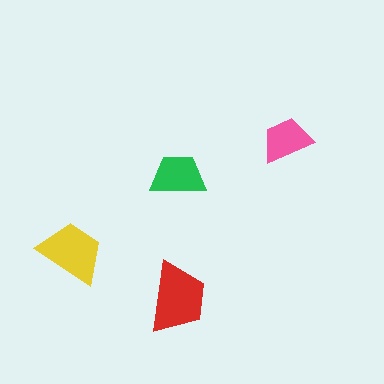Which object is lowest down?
The red trapezoid is bottommost.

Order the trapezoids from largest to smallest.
the red one, the yellow one, the green one, the pink one.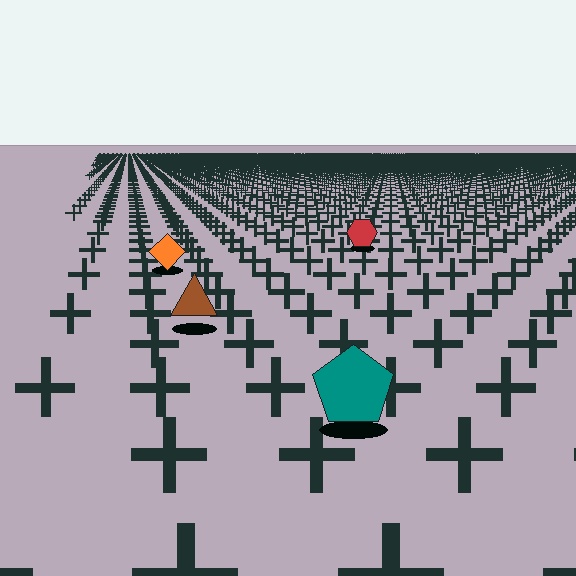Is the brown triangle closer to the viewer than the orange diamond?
Yes. The brown triangle is closer — you can tell from the texture gradient: the ground texture is coarser near it.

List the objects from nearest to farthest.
From nearest to farthest: the teal pentagon, the brown triangle, the orange diamond, the red hexagon.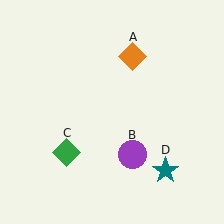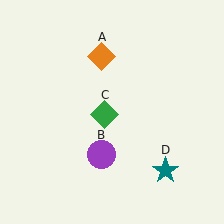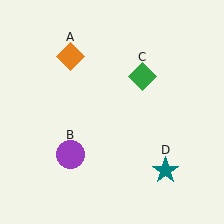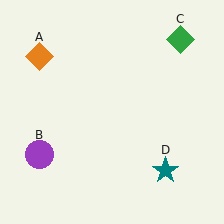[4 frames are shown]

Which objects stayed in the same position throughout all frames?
Teal star (object D) remained stationary.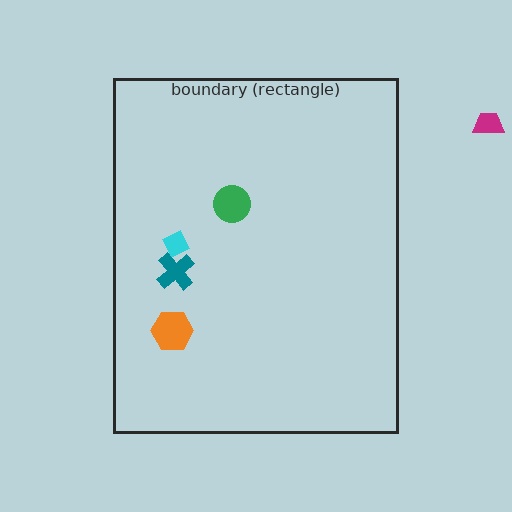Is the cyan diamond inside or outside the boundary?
Inside.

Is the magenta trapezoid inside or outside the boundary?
Outside.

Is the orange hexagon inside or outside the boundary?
Inside.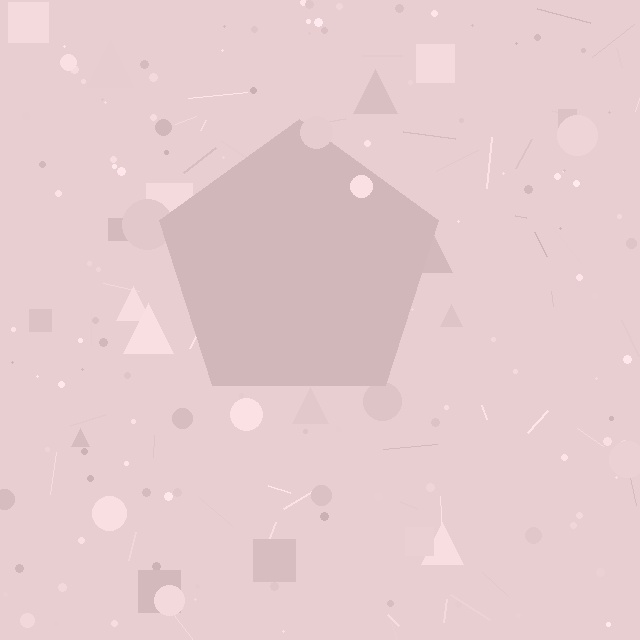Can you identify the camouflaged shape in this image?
The camouflaged shape is a pentagon.